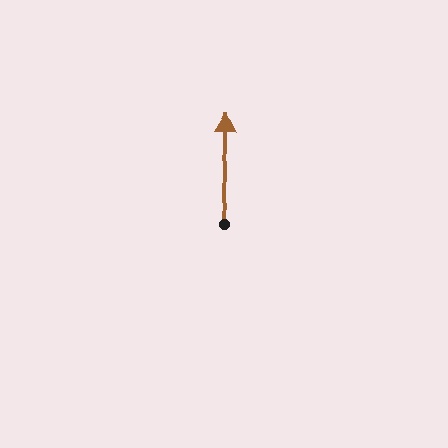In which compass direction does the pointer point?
North.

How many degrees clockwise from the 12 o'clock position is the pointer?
Approximately 2 degrees.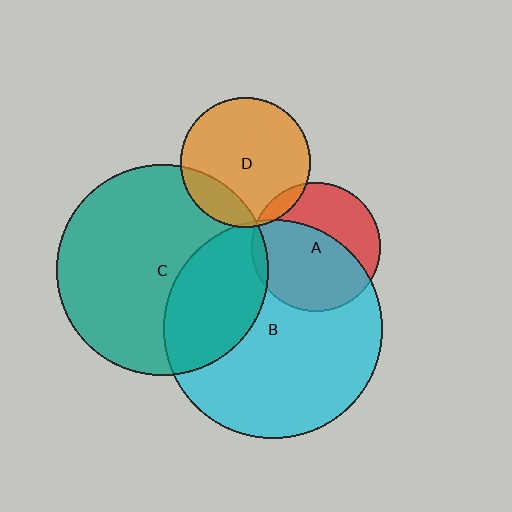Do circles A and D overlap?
Yes.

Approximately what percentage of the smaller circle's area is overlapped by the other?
Approximately 5%.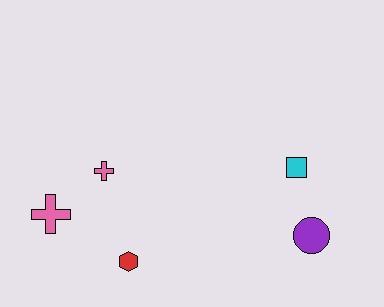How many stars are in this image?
There are no stars.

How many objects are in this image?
There are 5 objects.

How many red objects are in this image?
There is 1 red object.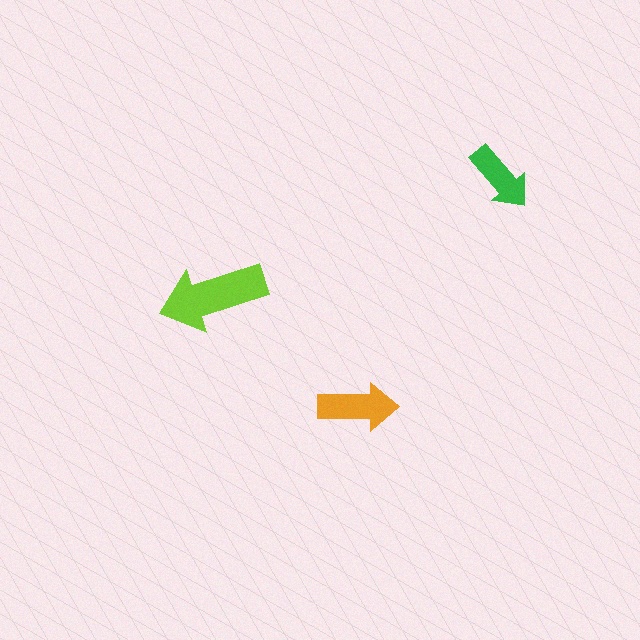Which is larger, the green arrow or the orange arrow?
The orange one.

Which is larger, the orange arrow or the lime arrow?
The lime one.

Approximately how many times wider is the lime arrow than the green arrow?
About 1.5 times wider.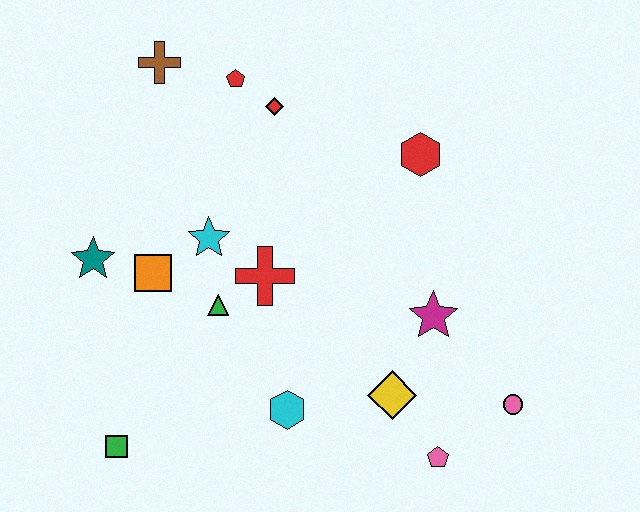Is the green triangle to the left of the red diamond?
Yes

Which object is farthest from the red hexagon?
The green square is farthest from the red hexagon.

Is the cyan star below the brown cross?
Yes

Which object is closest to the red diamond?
The red pentagon is closest to the red diamond.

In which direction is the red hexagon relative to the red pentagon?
The red hexagon is to the right of the red pentagon.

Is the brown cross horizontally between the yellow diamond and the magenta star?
No